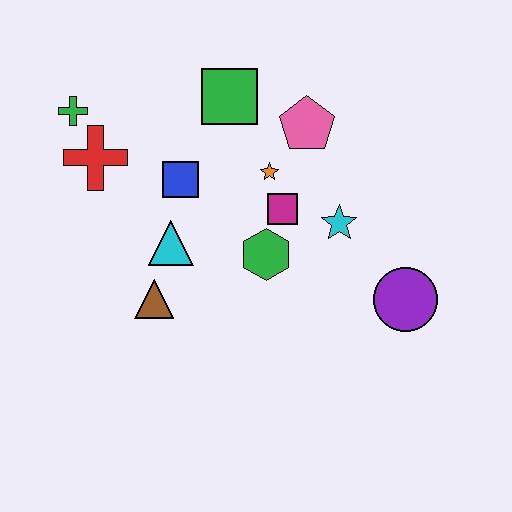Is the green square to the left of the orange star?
Yes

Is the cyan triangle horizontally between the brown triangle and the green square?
Yes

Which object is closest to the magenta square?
The orange star is closest to the magenta square.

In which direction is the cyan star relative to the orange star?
The cyan star is to the right of the orange star.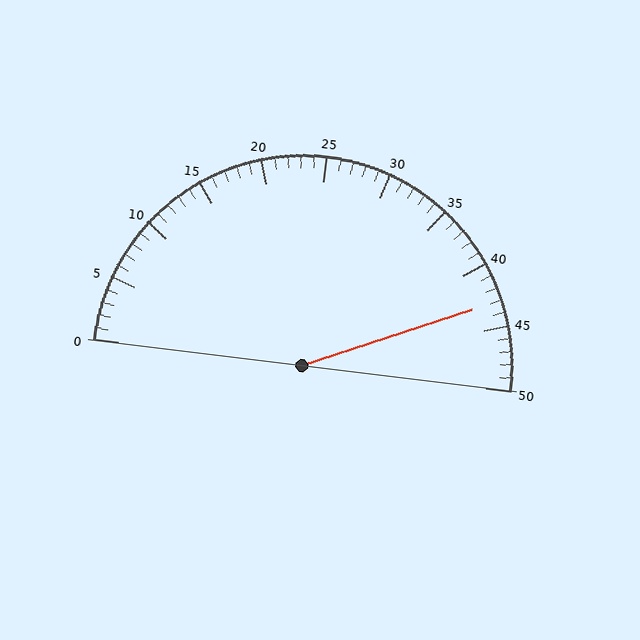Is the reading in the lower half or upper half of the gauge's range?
The reading is in the upper half of the range (0 to 50).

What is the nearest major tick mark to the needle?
The nearest major tick mark is 45.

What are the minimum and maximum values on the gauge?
The gauge ranges from 0 to 50.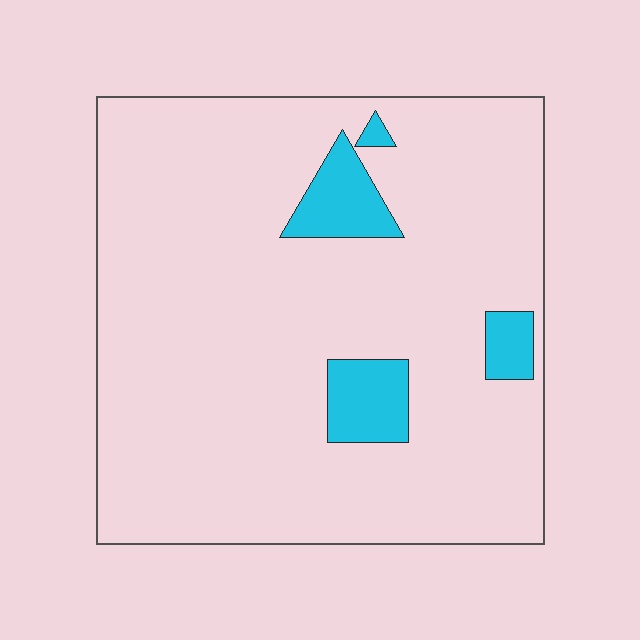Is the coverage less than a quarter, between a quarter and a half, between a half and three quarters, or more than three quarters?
Less than a quarter.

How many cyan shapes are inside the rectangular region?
4.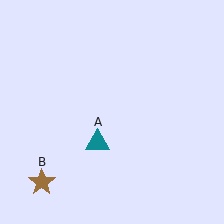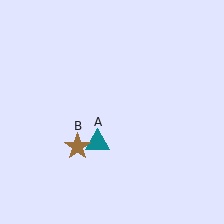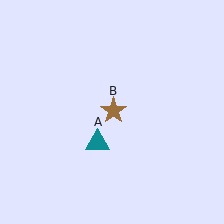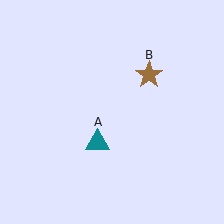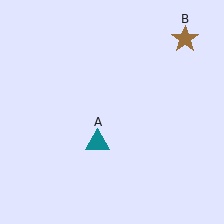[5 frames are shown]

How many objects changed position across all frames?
1 object changed position: brown star (object B).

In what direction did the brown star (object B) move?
The brown star (object B) moved up and to the right.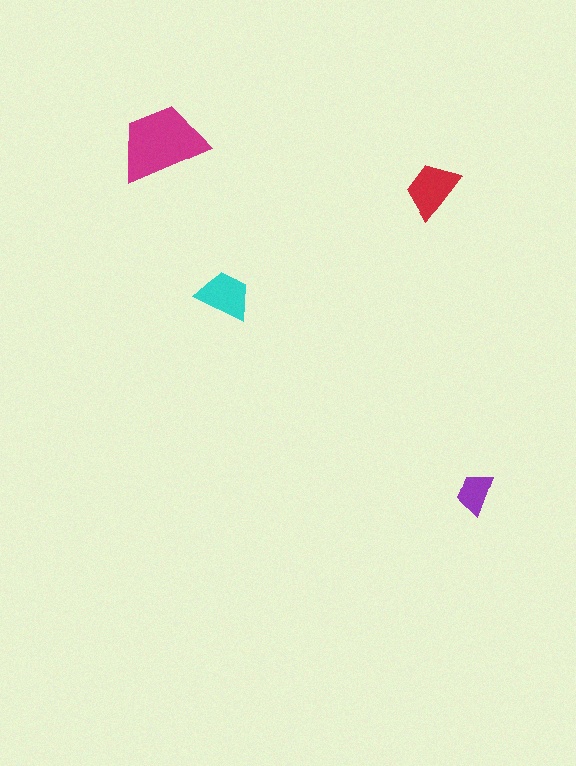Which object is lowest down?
The purple trapezoid is bottommost.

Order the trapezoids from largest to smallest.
the magenta one, the red one, the cyan one, the purple one.